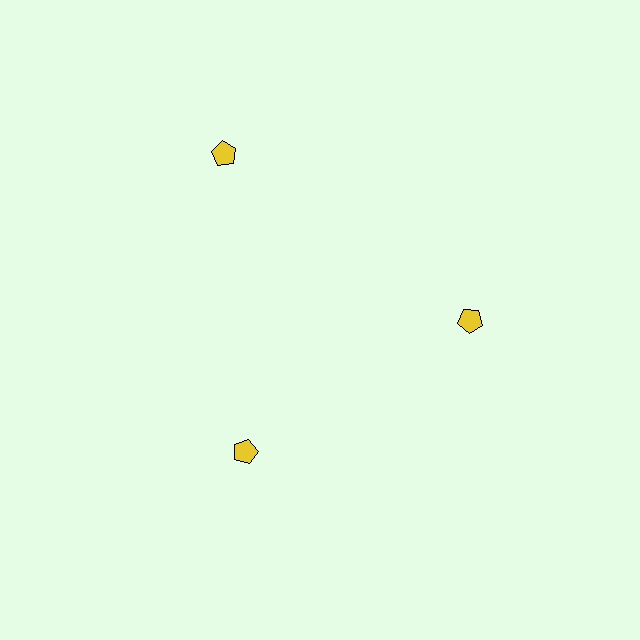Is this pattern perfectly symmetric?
No. The 3 yellow pentagons are arranged in a ring, but one element near the 11 o'clock position is pushed outward from the center, breaking the 3-fold rotational symmetry.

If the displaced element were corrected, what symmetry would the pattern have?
It would have 3-fold rotational symmetry — the pattern would map onto itself every 120 degrees.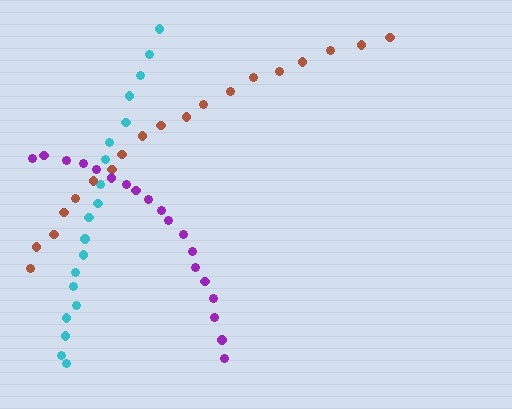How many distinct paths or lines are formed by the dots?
There are 3 distinct paths.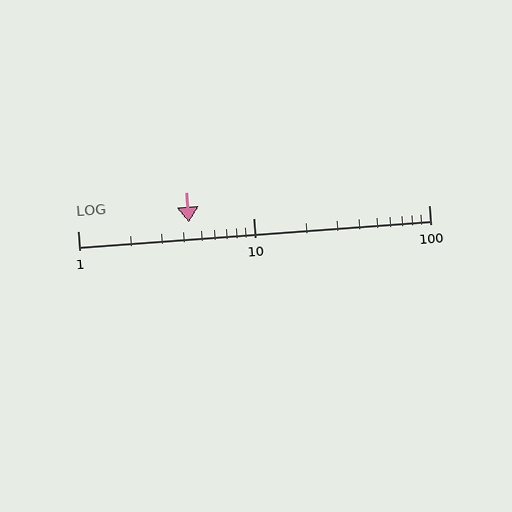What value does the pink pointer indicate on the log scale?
The pointer indicates approximately 4.3.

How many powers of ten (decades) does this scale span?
The scale spans 2 decades, from 1 to 100.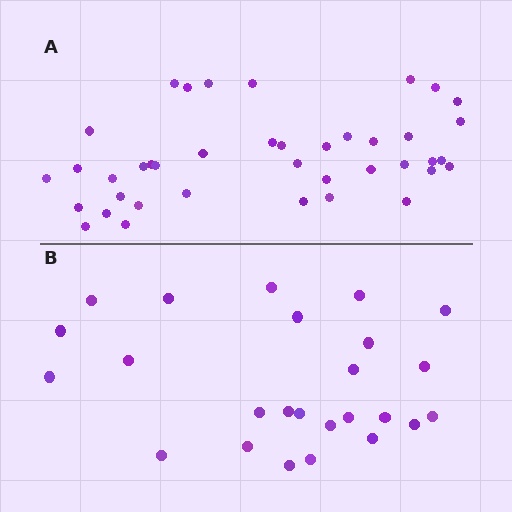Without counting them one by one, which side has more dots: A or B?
Region A (the top region) has more dots.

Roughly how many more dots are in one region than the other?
Region A has approximately 15 more dots than region B.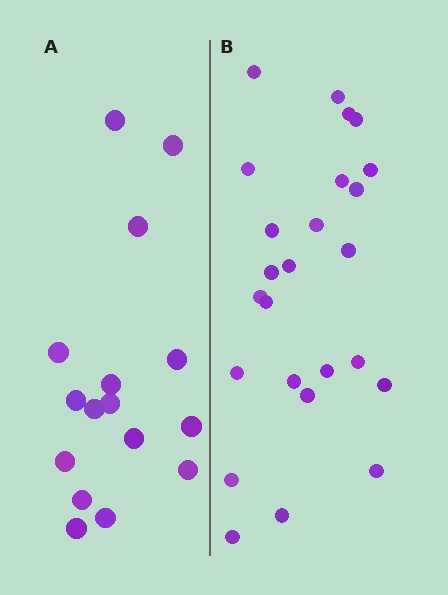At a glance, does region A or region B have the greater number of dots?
Region B (the right region) has more dots.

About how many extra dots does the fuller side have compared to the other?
Region B has roughly 8 or so more dots than region A.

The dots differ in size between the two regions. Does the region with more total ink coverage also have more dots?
No. Region A has more total ink coverage because its dots are larger, but region B actually contains more individual dots. Total area can be misleading — the number of items is what matters here.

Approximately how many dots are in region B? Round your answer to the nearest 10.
About 20 dots. (The exact count is 25, which rounds to 20.)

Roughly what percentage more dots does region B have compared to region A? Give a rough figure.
About 55% more.